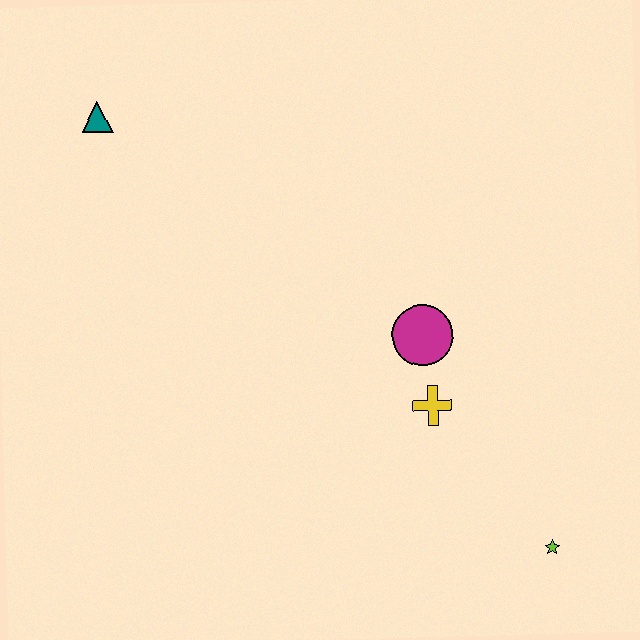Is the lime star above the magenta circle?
No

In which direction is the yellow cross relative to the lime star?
The yellow cross is above the lime star.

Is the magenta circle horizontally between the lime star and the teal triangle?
Yes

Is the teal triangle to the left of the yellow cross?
Yes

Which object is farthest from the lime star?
The teal triangle is farthest from the lime star.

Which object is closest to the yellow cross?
The magenta circle is closest to the yellow cross.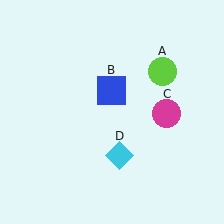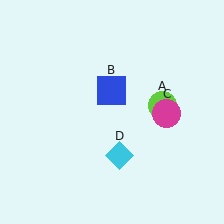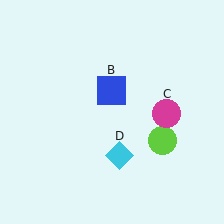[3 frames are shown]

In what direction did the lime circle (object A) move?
The lime circle (object A) moved down.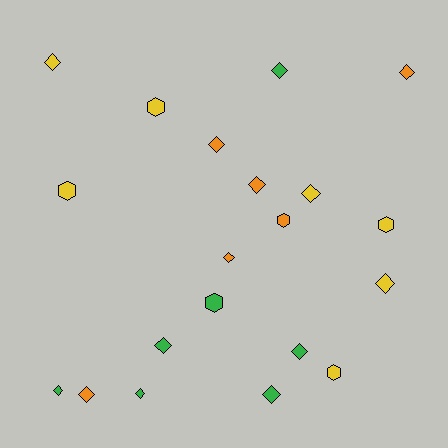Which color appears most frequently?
Green, with 7 objects.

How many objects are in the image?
There are 20 objects.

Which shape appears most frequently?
Diamond, with 14 objects.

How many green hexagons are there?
There is 1 green hexagon.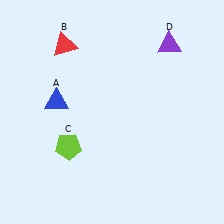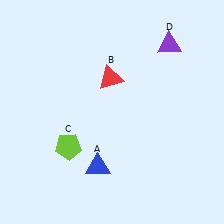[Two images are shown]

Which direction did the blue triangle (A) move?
The blue triangle (A) moved down.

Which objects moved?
The objects that moved are: the blue triangle (A), the red triangle (B).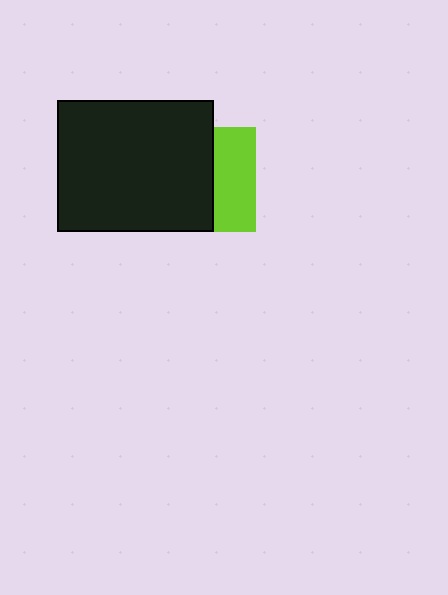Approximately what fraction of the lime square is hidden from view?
Roughly 60% of the lime square is hidden behind the black rectangle.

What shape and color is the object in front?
The object in front is a black rectangle.